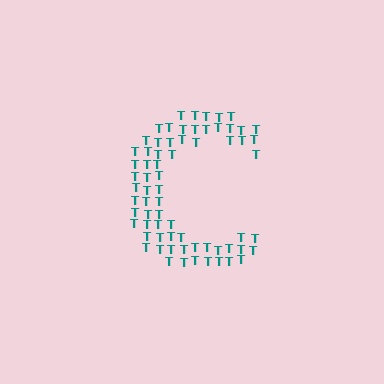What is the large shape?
The large shape is the letter C.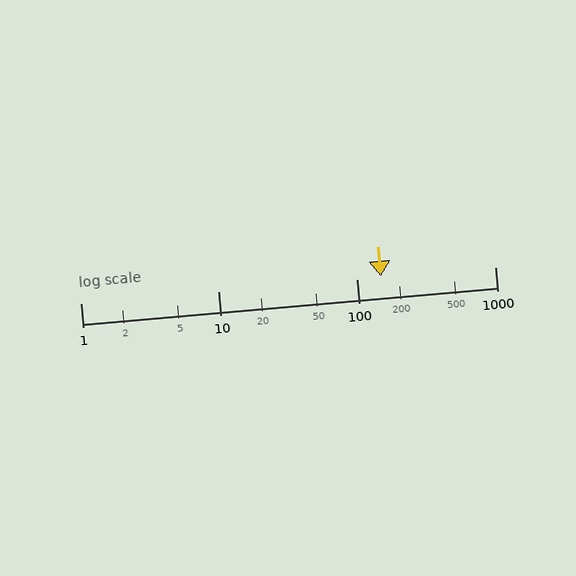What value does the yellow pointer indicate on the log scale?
The pointer indicates approximately 150.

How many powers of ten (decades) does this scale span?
The scale spans 3 decades, from 1 to 1000.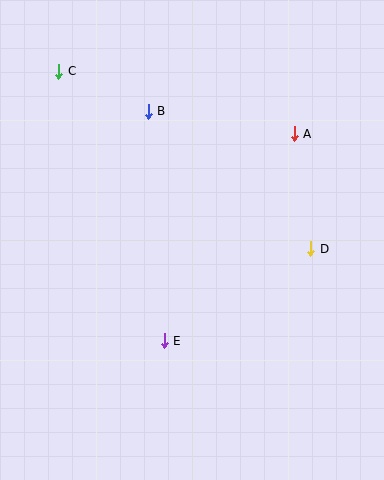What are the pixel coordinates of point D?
Point D is at (311, 249).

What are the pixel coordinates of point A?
Point A is at (294, 134).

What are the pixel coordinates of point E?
Point E is at (164, 341).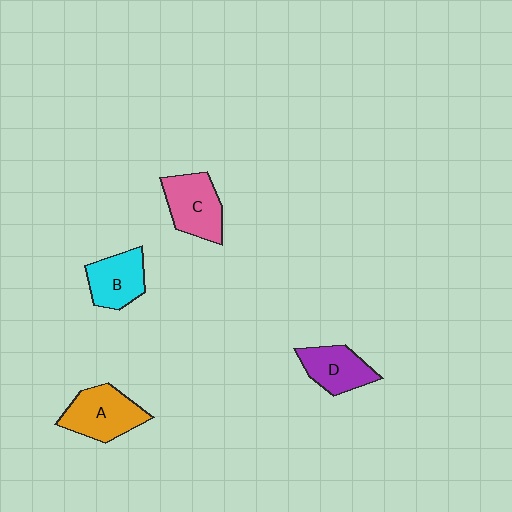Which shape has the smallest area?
Shape D (purple).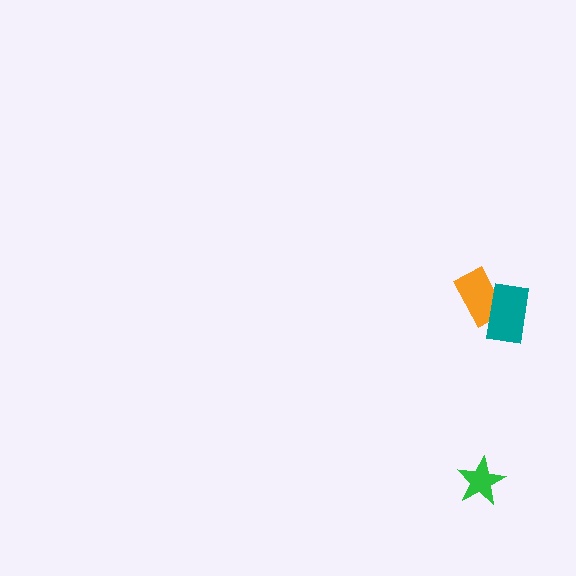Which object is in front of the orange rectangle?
The teal rectangle is in front of the orange rectangle.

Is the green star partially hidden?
No, no other shape covers it.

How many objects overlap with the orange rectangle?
1 object overlaps with the orange rectangle.